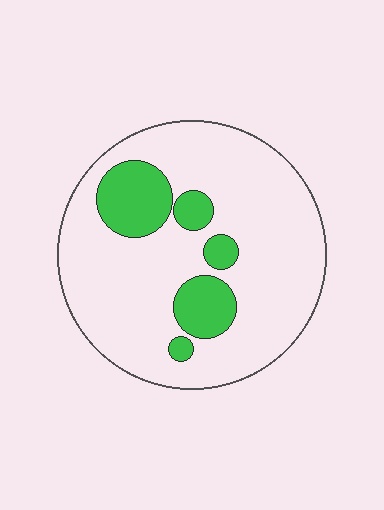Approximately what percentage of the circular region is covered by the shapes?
Approximately 20%.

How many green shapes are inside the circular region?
5.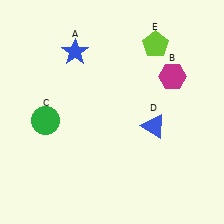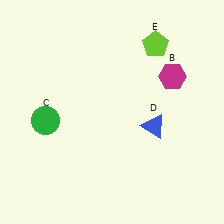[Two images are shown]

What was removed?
The blue star (A) was removed in Image 2.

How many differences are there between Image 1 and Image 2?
There is 1 difference between the two images.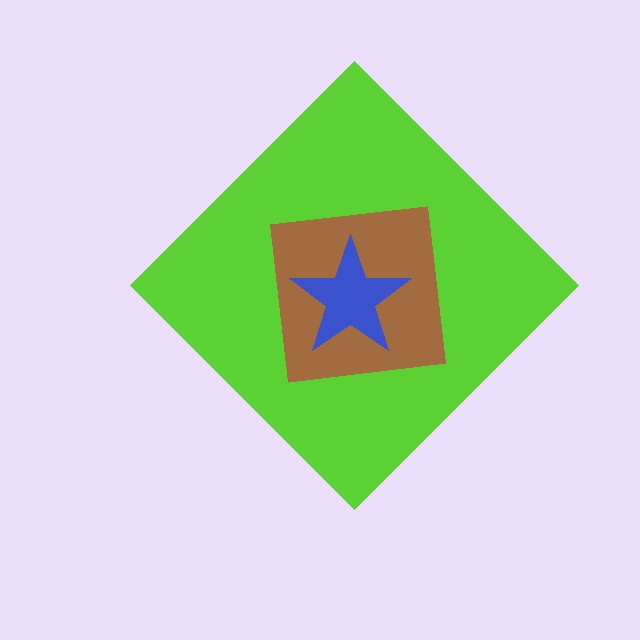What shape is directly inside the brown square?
The blue star.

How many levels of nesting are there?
3.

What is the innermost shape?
The blue star.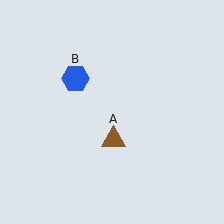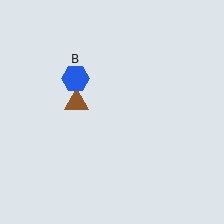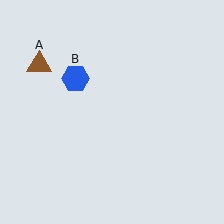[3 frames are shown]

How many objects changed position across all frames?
1 object changed position: brown triangle (object A).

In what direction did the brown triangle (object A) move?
The brown triangle (object A) moved up and to the left.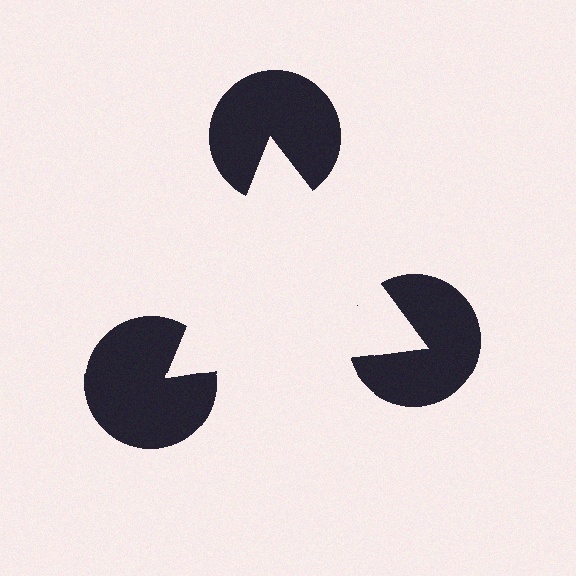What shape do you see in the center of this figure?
An illusory triangle — its edges are inferred from the aligned wedge cuts in the pac-man discs, not physically drawn.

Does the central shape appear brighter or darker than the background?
It typically appears slightly brighter than the background, even though no actual brightness change is drawn.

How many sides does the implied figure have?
3 sides.